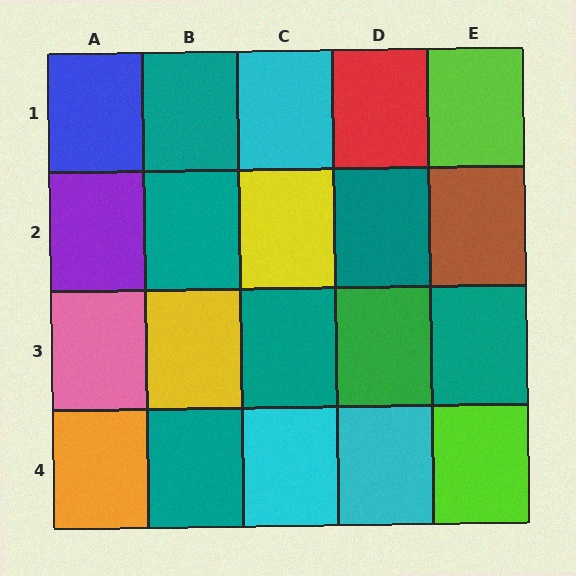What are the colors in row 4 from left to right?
Orange, teal, cyan, cyan, lime.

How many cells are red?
1 cell is red.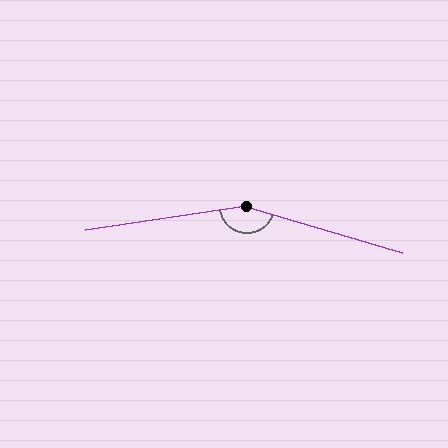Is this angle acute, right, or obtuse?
It is obtuse.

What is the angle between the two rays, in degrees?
Approximately 155 degrees.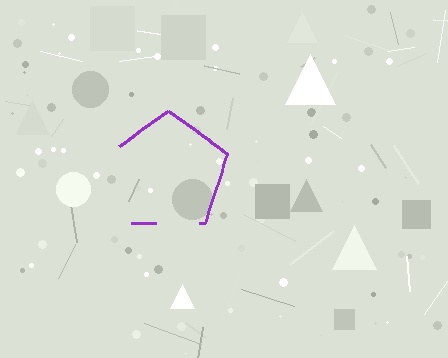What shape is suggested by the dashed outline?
The dashed outline suggests a pentagon.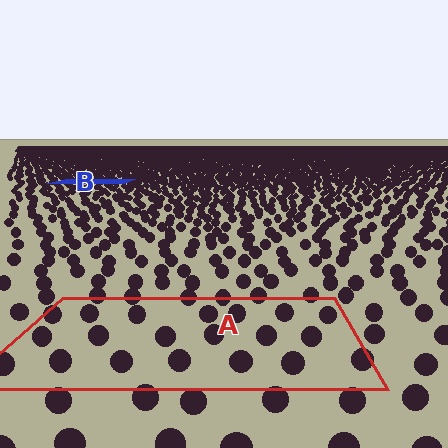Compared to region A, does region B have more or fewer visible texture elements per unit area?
Region B has more texture elements per unit area — they are packed more densely because it is farther away.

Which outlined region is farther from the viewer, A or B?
Region B is farther from the viewer — the texture elements inside it appear smaller and more densely packed.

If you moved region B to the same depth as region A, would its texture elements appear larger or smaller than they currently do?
They would appear larger. At a closer depth, the same texture elements are projected at a bigger on-screen size.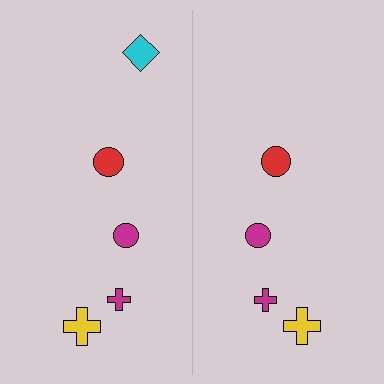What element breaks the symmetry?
A cyan diamond is missing from the right side.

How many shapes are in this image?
There are 9 shapes in this image.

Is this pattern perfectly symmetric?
No, the pattern is not perfectly symmetric. A cyan diamond is missing from the right side.